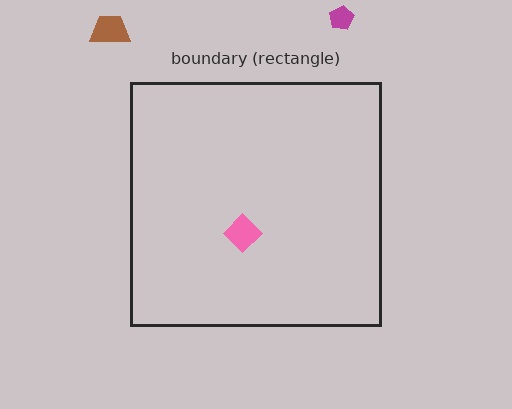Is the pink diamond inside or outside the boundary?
Inside.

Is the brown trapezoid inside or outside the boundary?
Outside.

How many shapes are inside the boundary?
1 inside, 2 outside.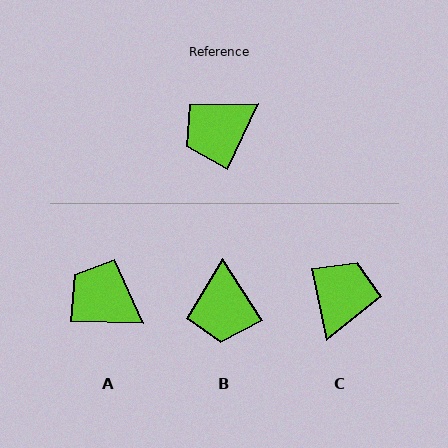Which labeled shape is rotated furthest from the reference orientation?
C, about 142 degrees away.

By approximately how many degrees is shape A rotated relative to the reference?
Approximately 66 degrees clockwise.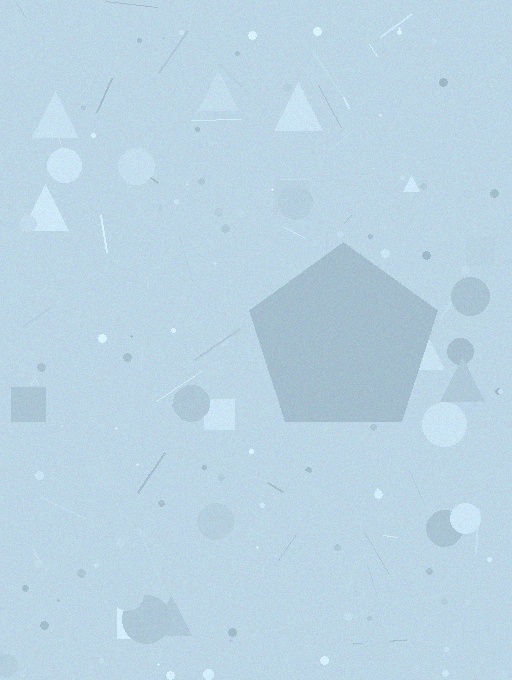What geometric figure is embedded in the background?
A pentagon is embedded in the background.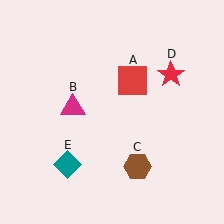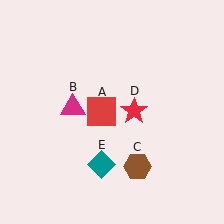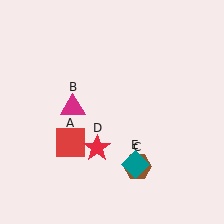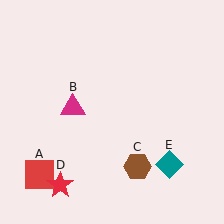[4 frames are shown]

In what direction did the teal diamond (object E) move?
The teal diamond (object E) moved right.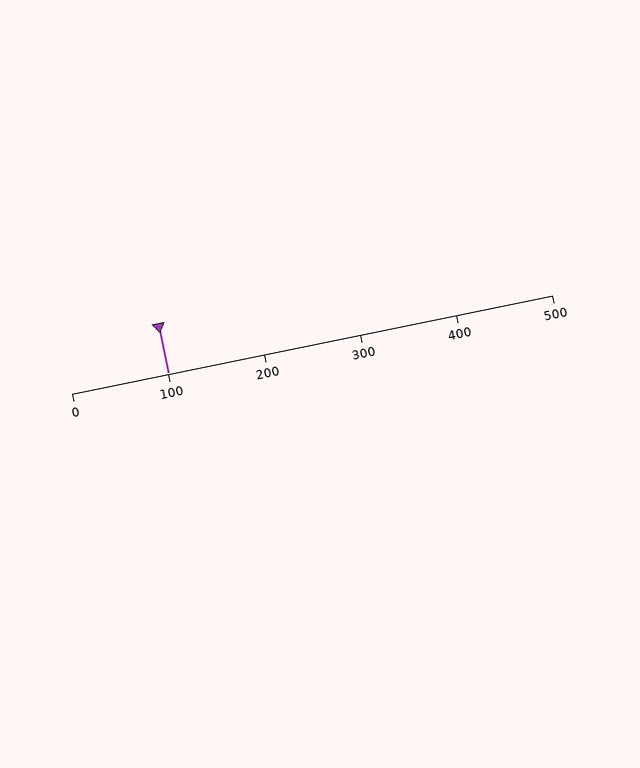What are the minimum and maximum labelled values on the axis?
The axis runs from 0 to 500.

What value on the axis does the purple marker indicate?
The marker indicates approximately 100.